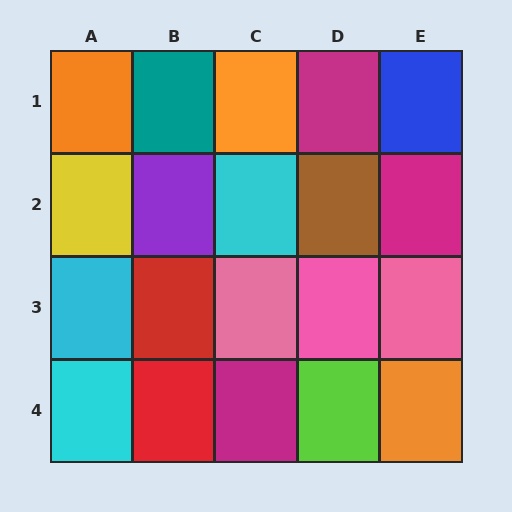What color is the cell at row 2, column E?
Magenta.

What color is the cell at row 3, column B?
Red.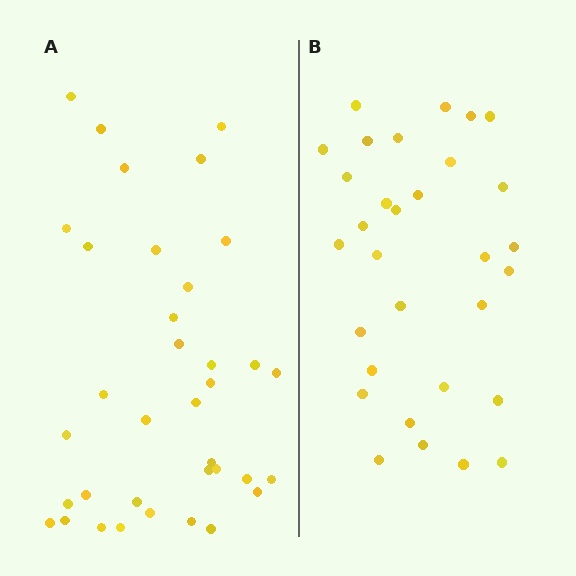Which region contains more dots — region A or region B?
Region A (the left region) has more dots.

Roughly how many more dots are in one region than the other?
Region A has about 5 more dots than region B.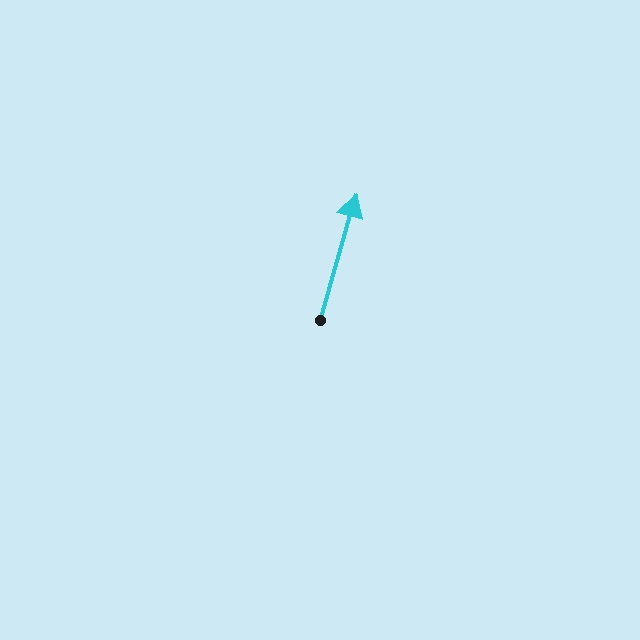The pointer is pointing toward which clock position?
Roughly 1 o'clock.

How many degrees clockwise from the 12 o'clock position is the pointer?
Approximately 16 degrees.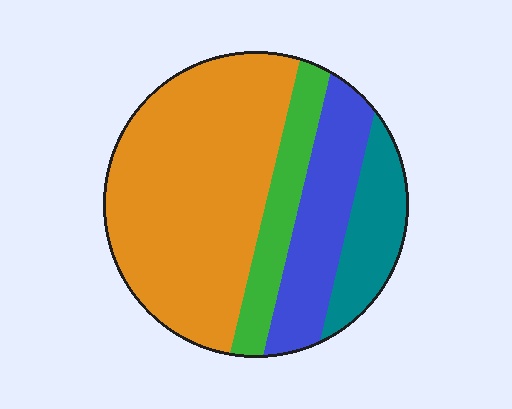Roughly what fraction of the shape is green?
Green covers 13% of the shape.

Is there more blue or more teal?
Blue.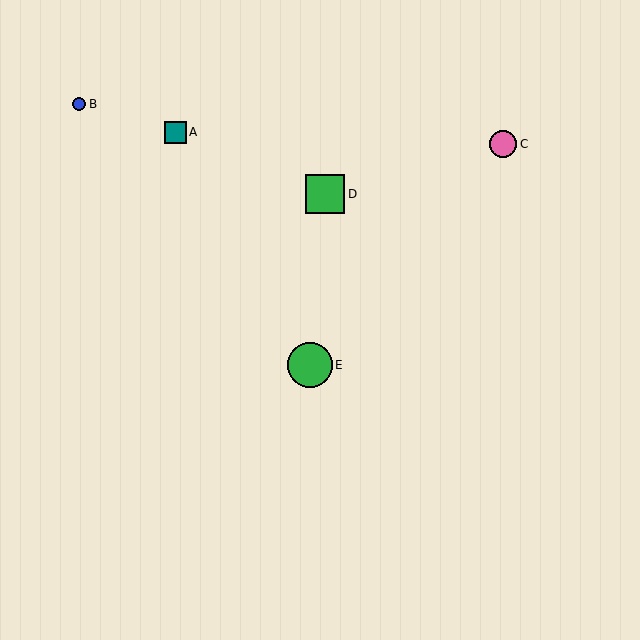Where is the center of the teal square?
The center of the teal square is at (175, 132).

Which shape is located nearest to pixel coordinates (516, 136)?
The pink circle (labeled C) at (503, 144) is nearest to that location.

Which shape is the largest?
The green circle (labeled E) is the largest.